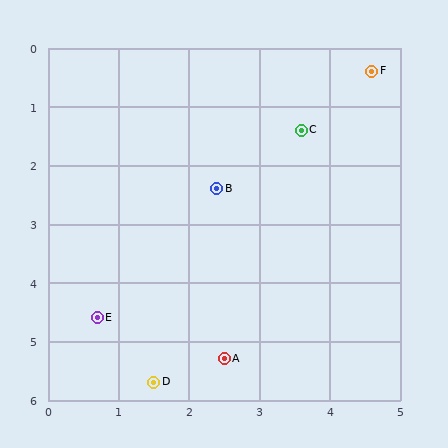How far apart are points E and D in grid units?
Points E and D are about 1.4 grid units apart.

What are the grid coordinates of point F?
Point F is at approximately (4.6, 0.4).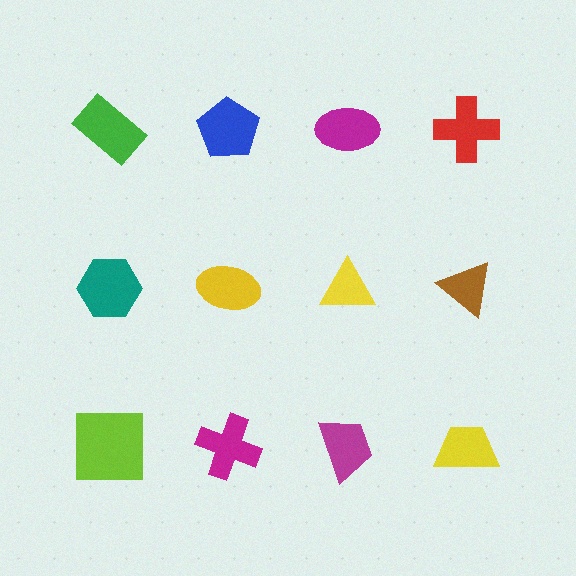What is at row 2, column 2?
A yellow ellipse.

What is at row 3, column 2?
A magenta cross.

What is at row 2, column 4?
A brown triangle.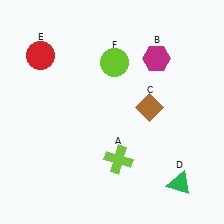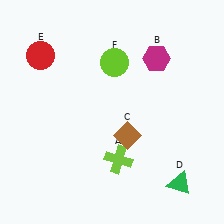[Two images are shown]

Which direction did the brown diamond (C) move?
The brown diamond (C) moved down.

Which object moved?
The brown diamond (C) moved down.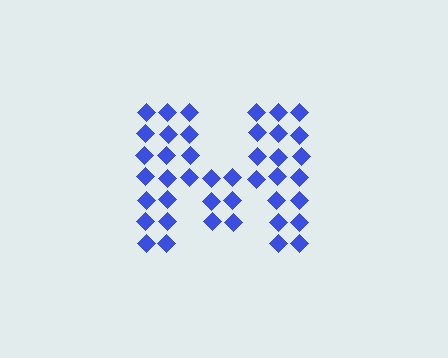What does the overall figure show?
The overall figure shows the letter M.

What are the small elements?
The small elements are diamonds.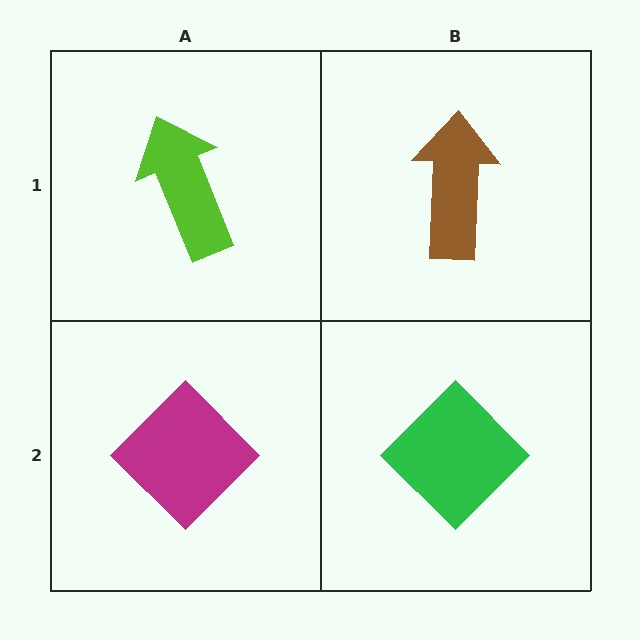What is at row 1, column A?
A lime arrow.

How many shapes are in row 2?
2 shapes.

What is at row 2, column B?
A green diamond.